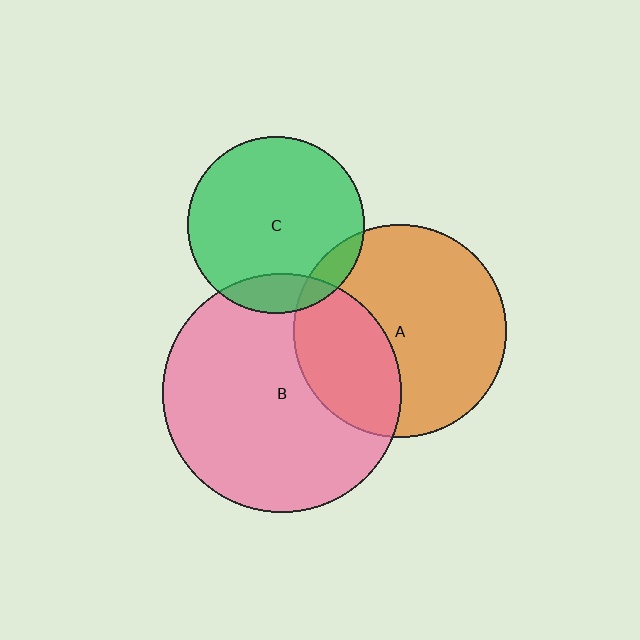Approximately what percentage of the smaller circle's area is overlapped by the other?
Approximately 35%.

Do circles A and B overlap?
Yes.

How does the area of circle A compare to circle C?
Approximately 1.5 times.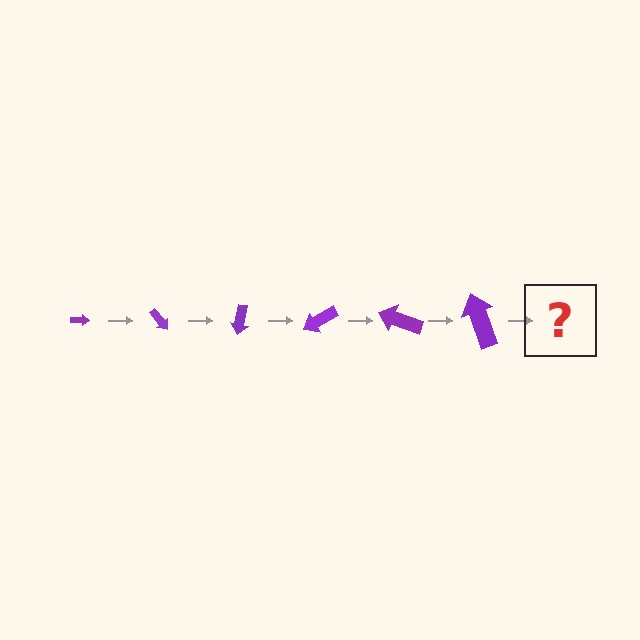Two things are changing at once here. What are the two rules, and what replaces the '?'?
The two rules are that the arrow grows larger each step and it rotates 50 degrees each step. The '?' should be an arrow, larger than the previous one and rotated 300 degrees from the start.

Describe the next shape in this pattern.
It should be an arrow, larger than the previous one and rotated 300 degrees from the start.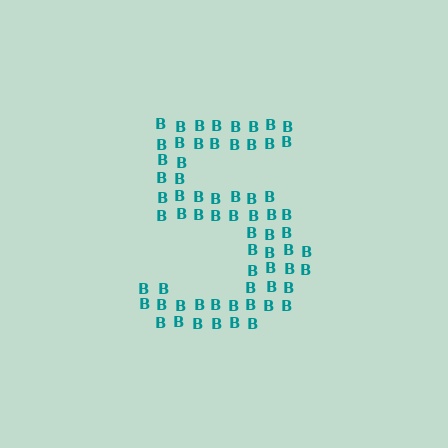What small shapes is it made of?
It is made of small letter B's.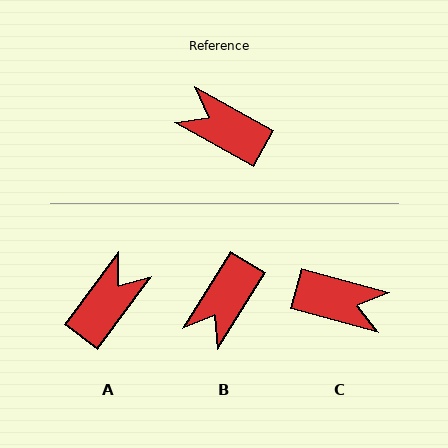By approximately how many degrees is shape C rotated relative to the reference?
Approximately 166 degrees clockwise.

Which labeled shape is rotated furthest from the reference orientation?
C, about 166 degrees away.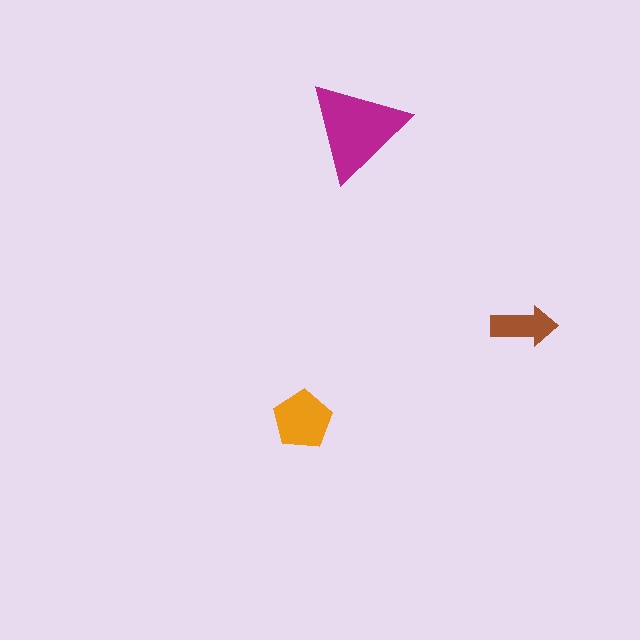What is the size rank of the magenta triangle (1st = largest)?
1st.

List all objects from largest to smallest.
The magenta triangle, the orange pentagon, the brown arrow.